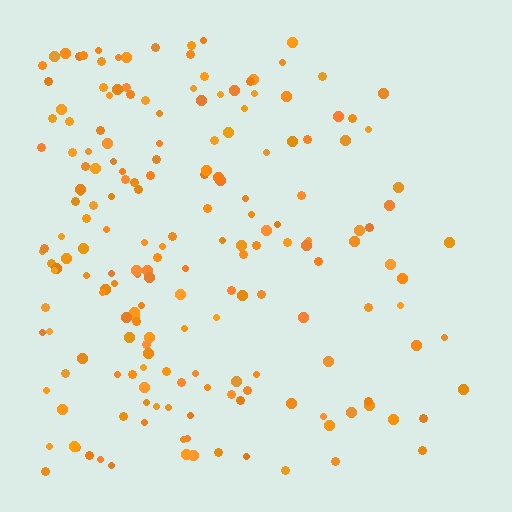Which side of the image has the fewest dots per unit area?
The right.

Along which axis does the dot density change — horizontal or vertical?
Horizontal.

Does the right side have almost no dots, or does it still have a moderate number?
Still a moderate number, just noticeably fewer than the left.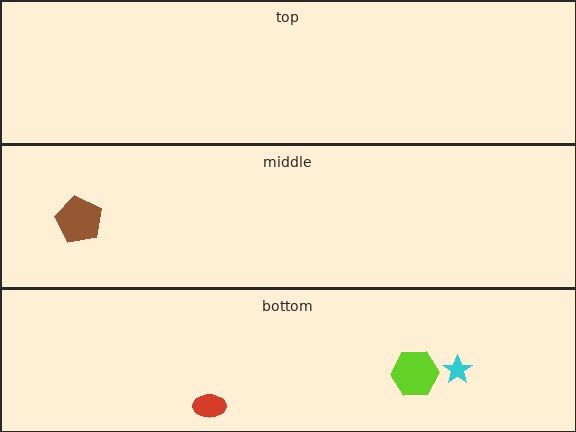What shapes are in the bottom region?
The red ellipse, the cyan star, the lime hexagon.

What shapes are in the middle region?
The brown pentagon.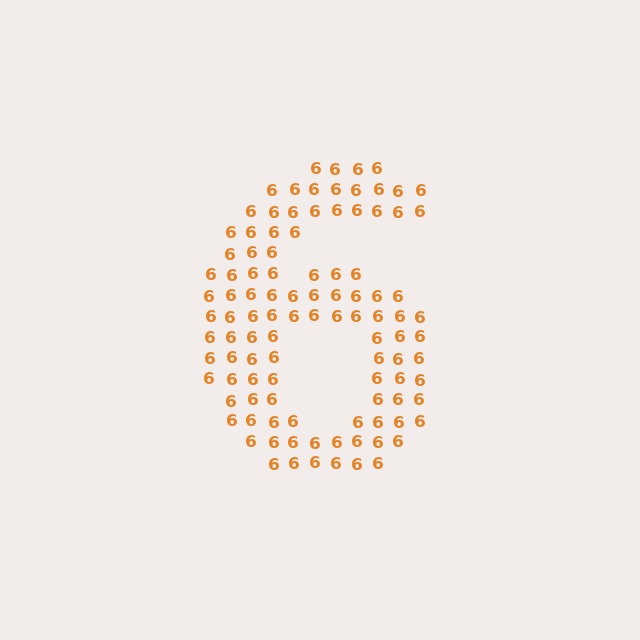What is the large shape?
The large shape is the digit 6.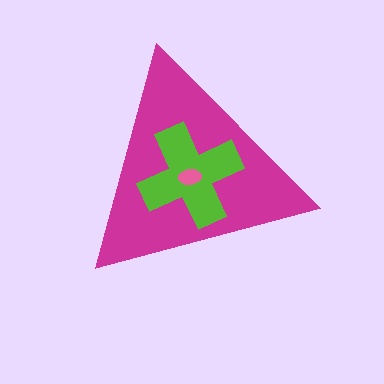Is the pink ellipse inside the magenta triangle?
Yes.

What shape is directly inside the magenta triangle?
The lime cross.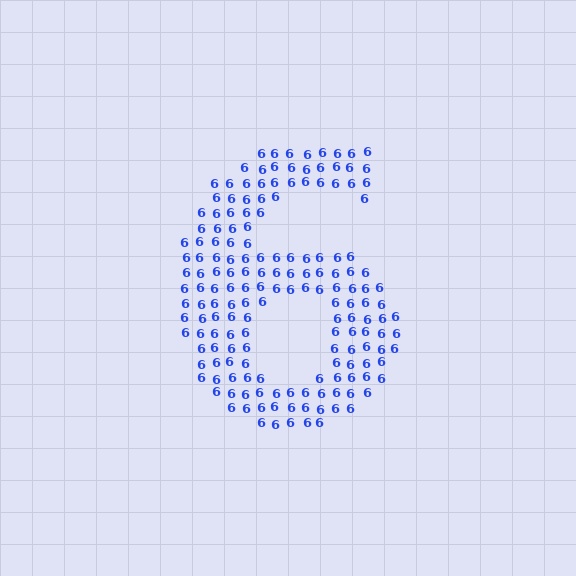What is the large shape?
The large shape is the digit 6.